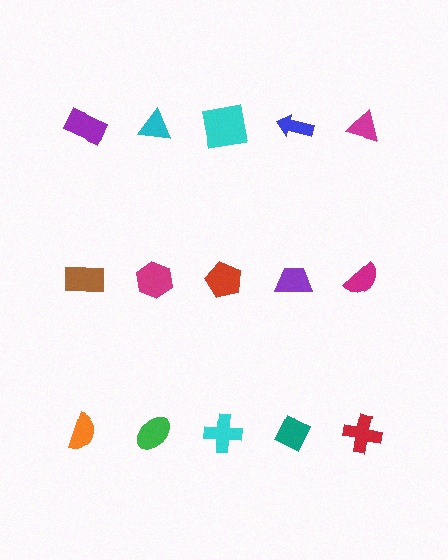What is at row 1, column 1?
A purple rectangle.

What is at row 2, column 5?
A magenta semicircle.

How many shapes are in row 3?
5 shapes.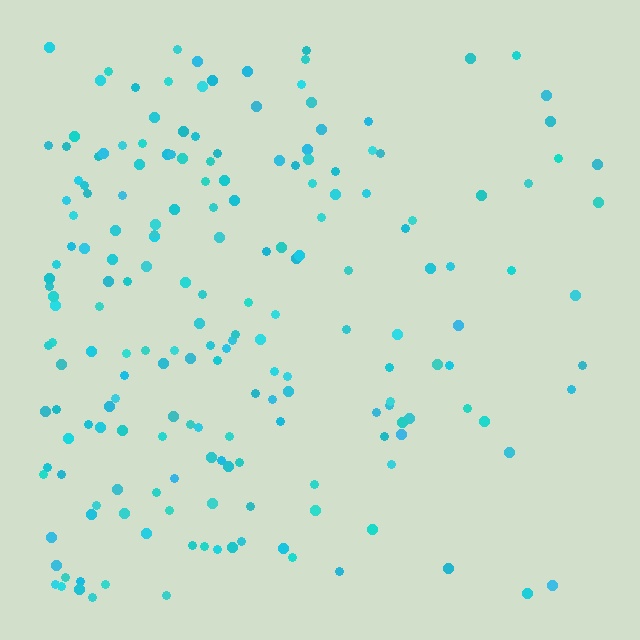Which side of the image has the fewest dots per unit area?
The right.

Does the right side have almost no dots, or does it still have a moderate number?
Still a moderate number, just noticeably fewer than the left.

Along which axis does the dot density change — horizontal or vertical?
Horizontal.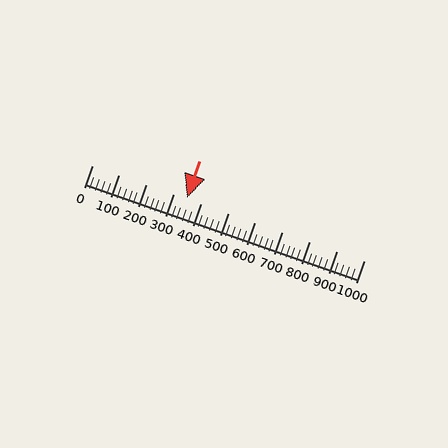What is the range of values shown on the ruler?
The ruler shows values from 0 to 1000.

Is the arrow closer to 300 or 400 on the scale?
The arrow is closer to 300.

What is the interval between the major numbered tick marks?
The major tick marks are spaced 100 units apart.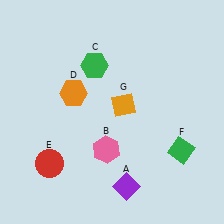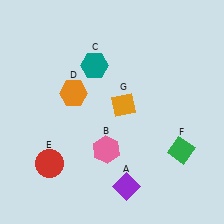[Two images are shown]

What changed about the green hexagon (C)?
In Image 1, C is green. In Image 2, it changed to teal.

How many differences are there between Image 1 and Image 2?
There is 1 difference between the two images.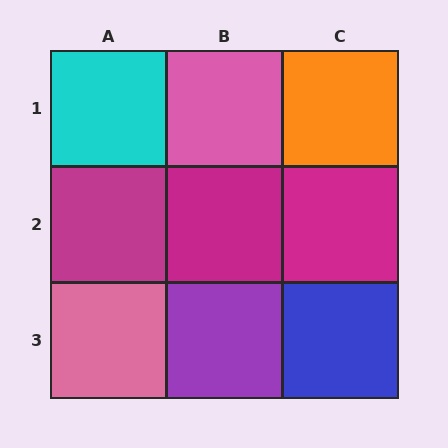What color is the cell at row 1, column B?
Pink.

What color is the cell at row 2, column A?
Magenta.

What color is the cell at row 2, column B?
Magenta.